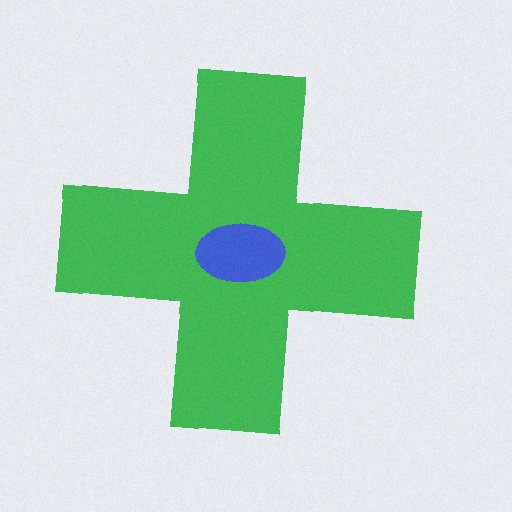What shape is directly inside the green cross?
The blue ellipse.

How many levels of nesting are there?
2.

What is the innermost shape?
The blue ellipse.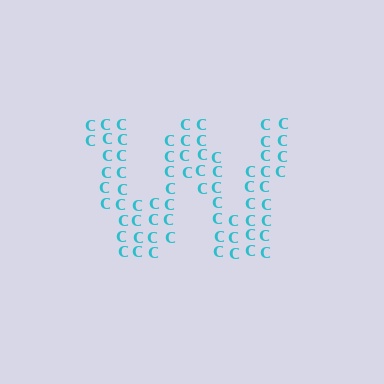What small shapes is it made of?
It is made of small letter C's.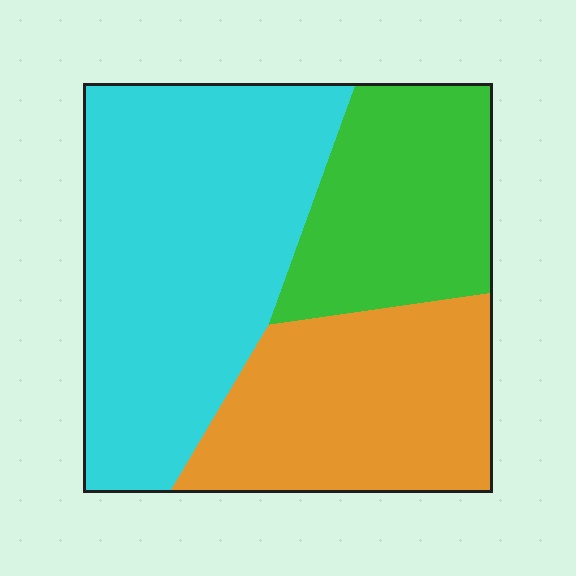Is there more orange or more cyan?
Cyan.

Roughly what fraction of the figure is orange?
Orange covers 30% of the figure.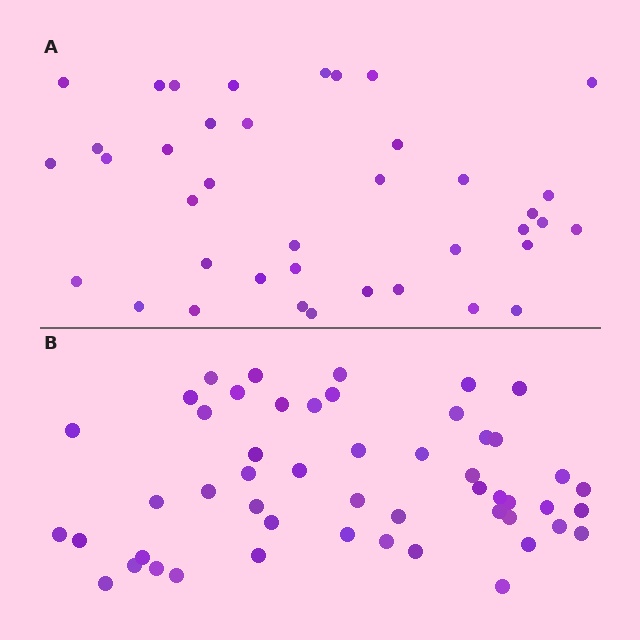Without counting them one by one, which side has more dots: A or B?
Region B (the bottom region) has more dots.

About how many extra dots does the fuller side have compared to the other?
Region B has roughly 12 or so more dots than region A.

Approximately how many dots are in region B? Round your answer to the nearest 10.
About 50 dots. (The exact count is 51, which rounds to 50.)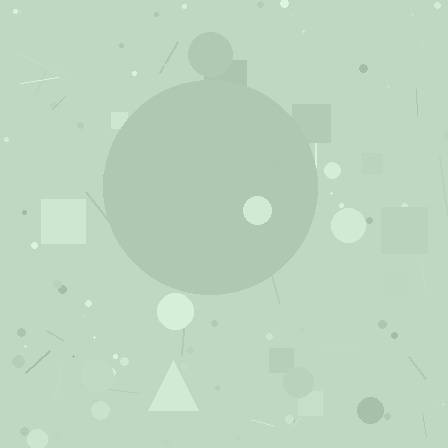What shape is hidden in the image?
A circle is hidden in the image.